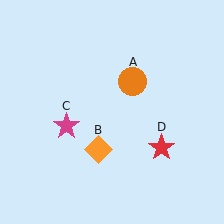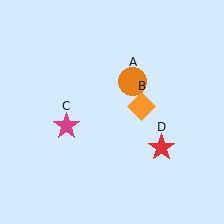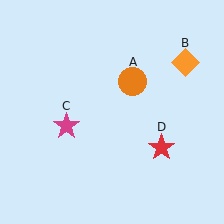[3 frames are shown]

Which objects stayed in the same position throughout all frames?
Orange circle (object A) and magenta star (object C) and red star (object D) remained stationary.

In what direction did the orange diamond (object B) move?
The orange diamond (object B) moved up and to the right.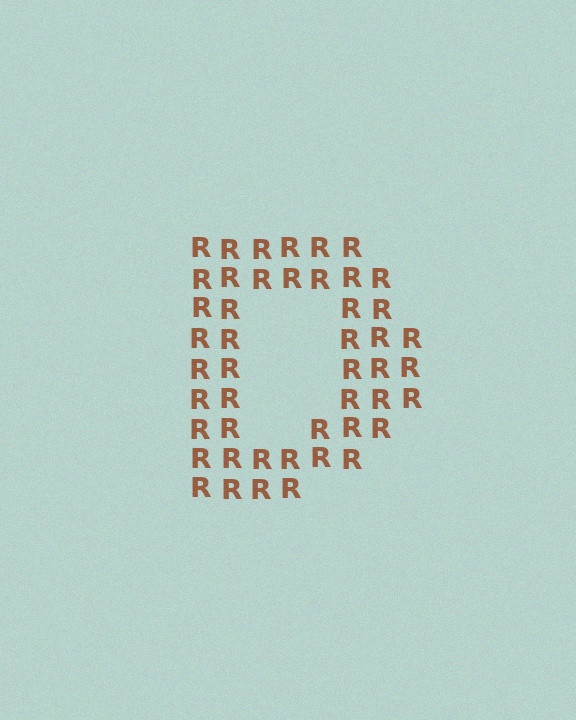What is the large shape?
The large shape is the letter D.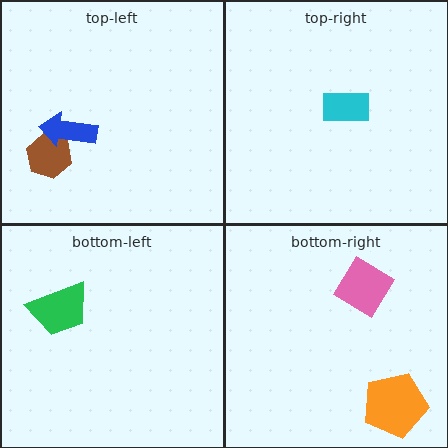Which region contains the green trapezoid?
The bottom-left region.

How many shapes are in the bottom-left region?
1.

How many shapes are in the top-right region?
1.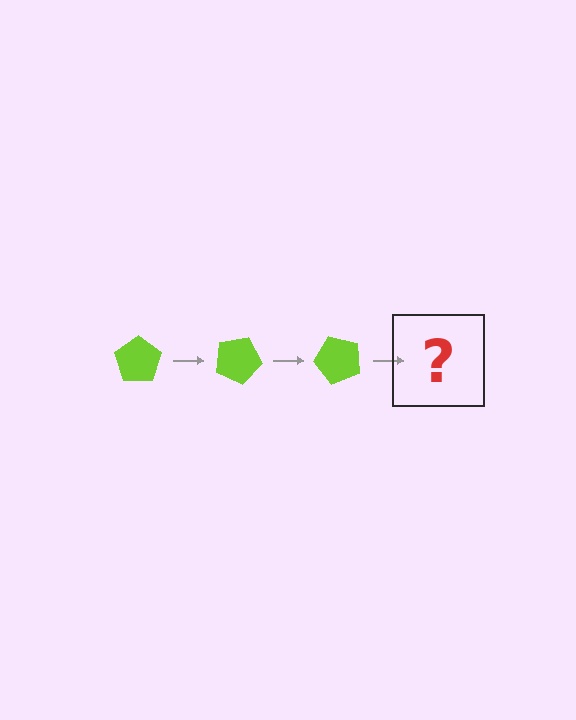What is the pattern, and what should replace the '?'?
The pattern is that the pentagon rotates 25 degrees each step. The '?' should be a lime pentagon rotated 75 degrees.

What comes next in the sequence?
The next element should be a lime pentagon rotated 75 degrees.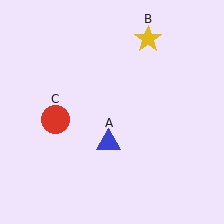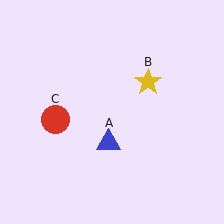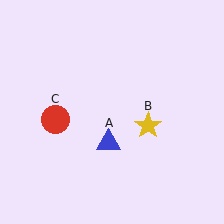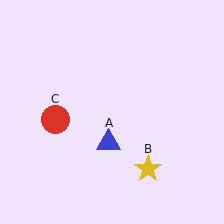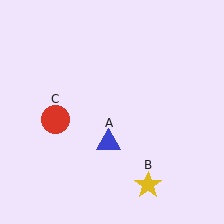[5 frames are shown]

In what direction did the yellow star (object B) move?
The yellow star (object B) moved down.